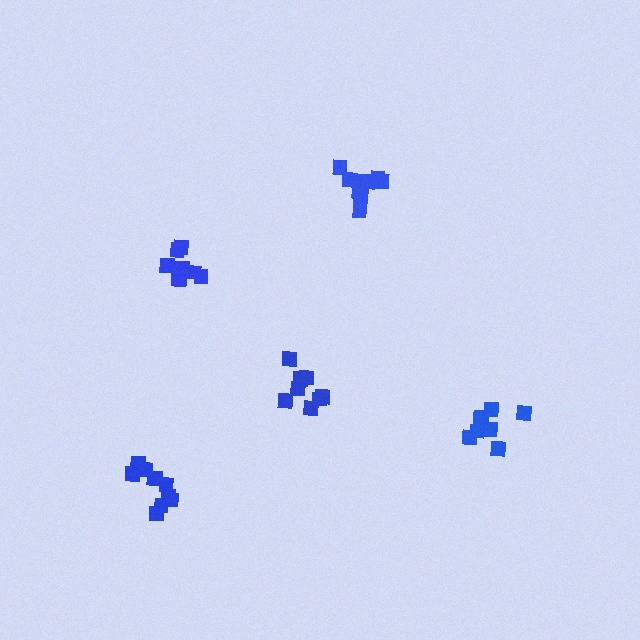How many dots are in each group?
Group 1: 10 dots, Group 2: 10 dots, Group 3: 8 dots, Group 4: 10 dots, Group 5: 9 dots (47 total).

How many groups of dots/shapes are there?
There are 5 groups.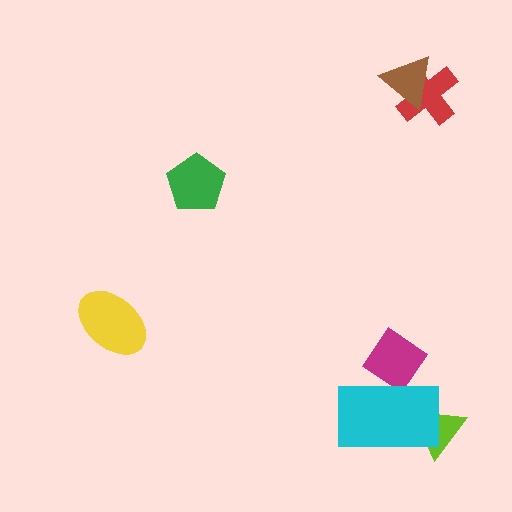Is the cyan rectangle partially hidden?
No, no other shape covers it.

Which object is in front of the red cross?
The brown triangle is in front of the red cross.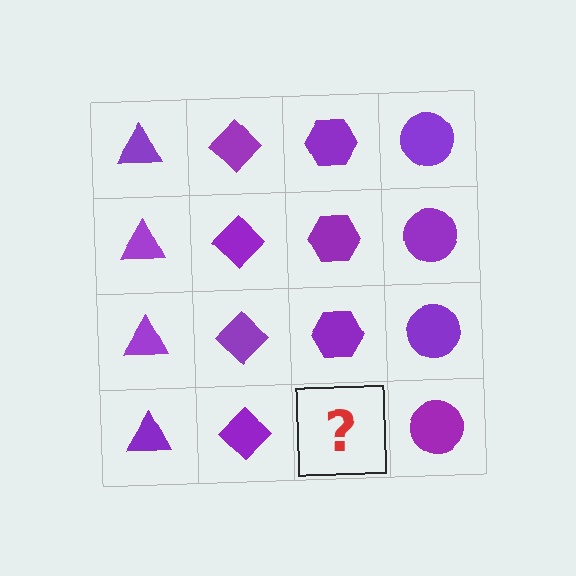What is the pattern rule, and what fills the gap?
The rule is that each column has a consistent shape. The gap should be filled with a purple hexagon.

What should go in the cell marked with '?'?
The missing cell should contain a purple hexagon.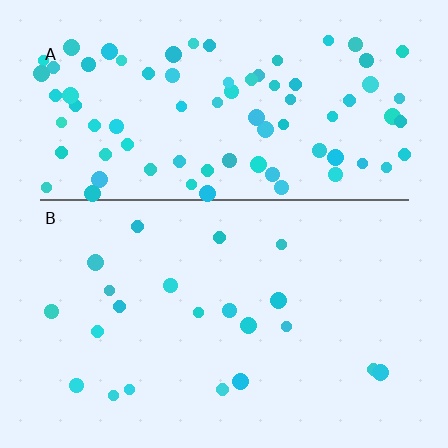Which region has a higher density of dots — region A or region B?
A (the top).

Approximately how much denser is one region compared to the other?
Approximately 4.0× — region A over region B.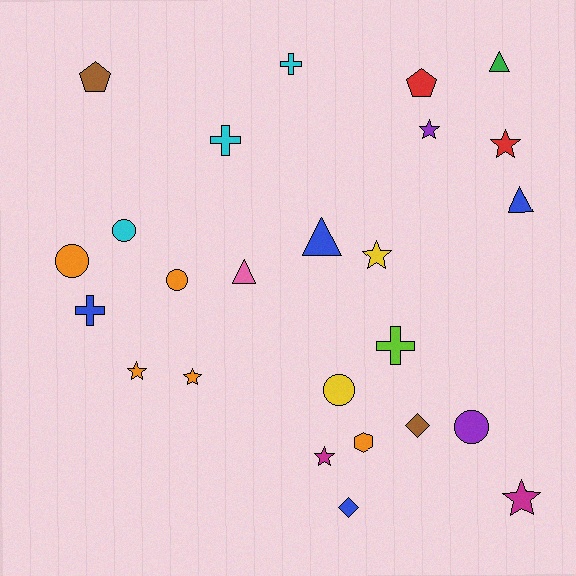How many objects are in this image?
There are 25 objects.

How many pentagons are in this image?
There are 2 pentagons.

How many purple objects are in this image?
There are 2 purple objects.